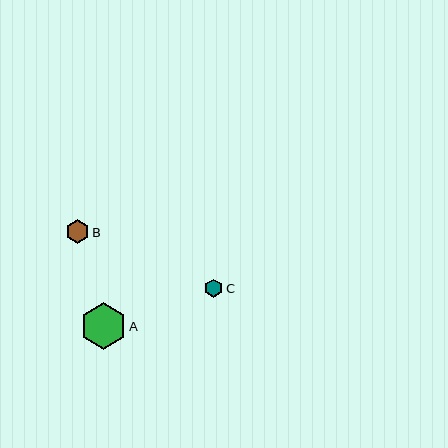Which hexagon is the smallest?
Hexagon C is the smallest with a size of approximately 18 pixels.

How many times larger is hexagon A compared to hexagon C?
Hexagon A is approximately 2.5 times the size of hexagon C.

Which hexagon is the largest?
Hexagon A is the largest with a size of approximately 46 pixels.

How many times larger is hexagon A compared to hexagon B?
Hexagon A is approximately 1.9 times the size of hexagon B.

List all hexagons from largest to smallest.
From largest to smallest: A, B, C.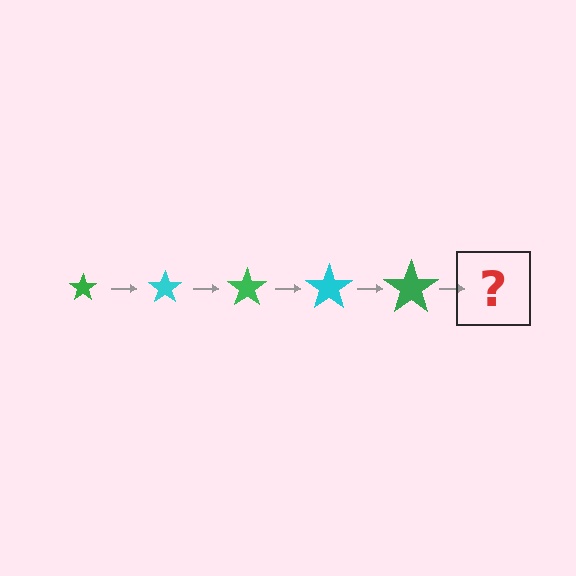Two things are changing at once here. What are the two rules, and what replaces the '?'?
The two rules are that the star grows larger each step and the color cycles through green and cyan. The '?' should be a cyan star, larger than the previous one.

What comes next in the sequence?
The next element should be a cyan star, larger than the previous one.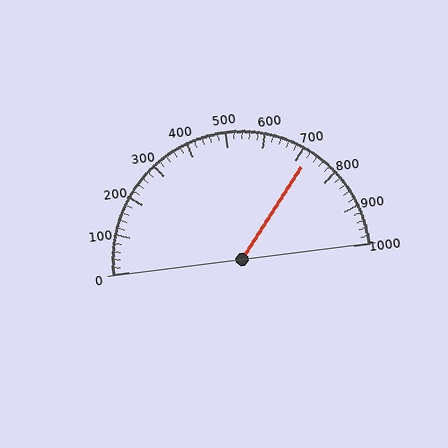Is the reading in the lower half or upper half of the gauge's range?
The reading is in the upper half of the range (0 to 1000).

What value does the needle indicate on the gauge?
The needle indicates approximately 720.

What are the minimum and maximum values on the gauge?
The gauge ranges from 0 to 1000.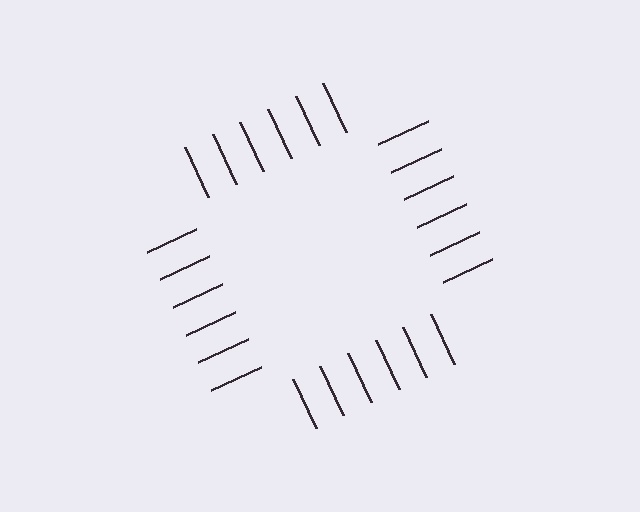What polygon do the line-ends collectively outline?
An illusory square — the line segments terminate on its edges but no continuous stroke is drawn.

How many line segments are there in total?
24 — 6 along each of the 4 edges.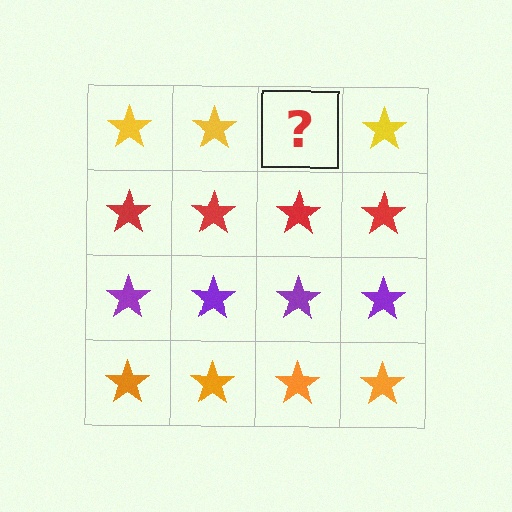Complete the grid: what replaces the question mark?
The question mark should be replaced with a yellow star.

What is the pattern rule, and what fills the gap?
The rule is that each row has a consistent color. The gap should be filled with a yellow star.